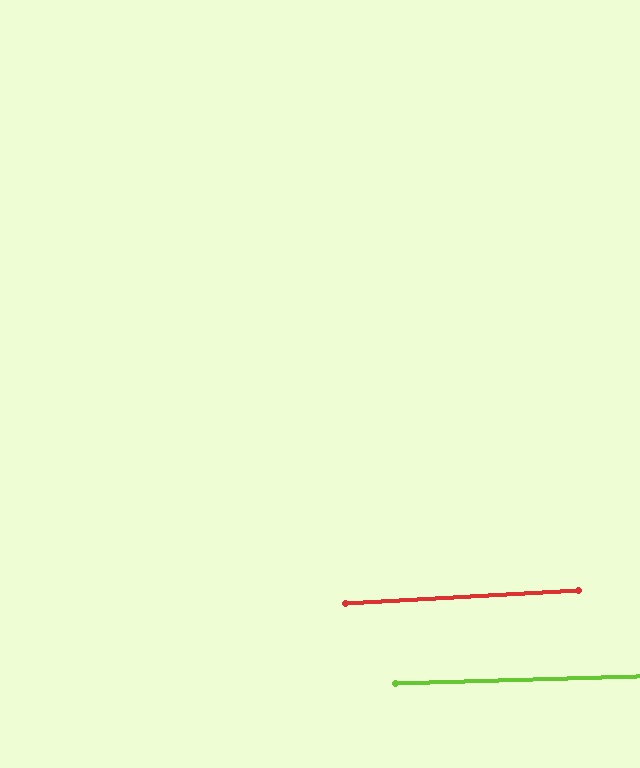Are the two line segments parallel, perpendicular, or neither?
Parallel — their directions differ by only 1.5°.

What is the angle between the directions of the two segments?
Approximately 1 degree.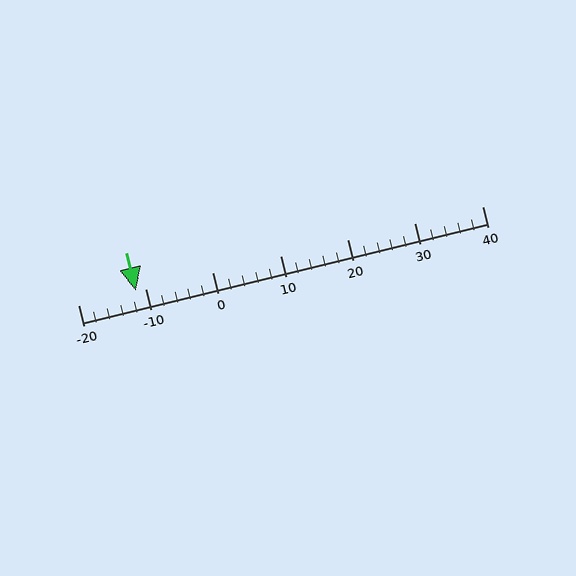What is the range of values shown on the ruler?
The ruler shows values from -20 to 40.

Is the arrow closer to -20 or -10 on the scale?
The arrow is closer to -10.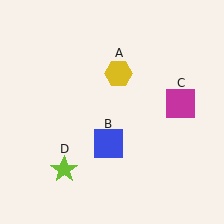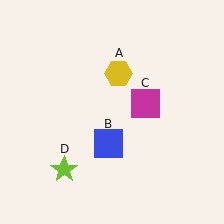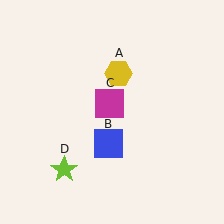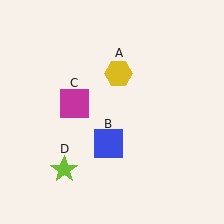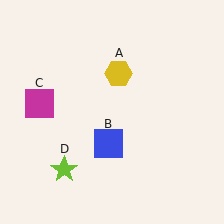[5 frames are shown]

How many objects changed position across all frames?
1 object changed position: magenta square (object C).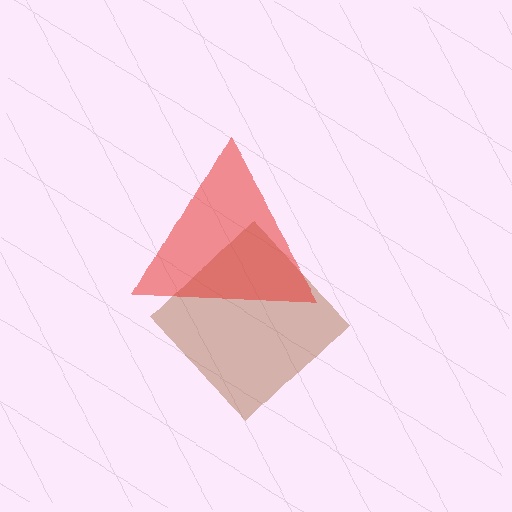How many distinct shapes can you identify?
There are 2 distinct shapes: a brown diamond, a red triangle.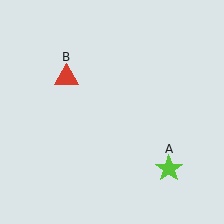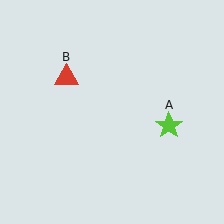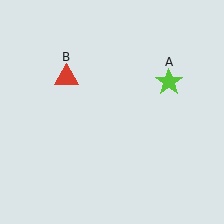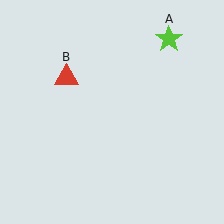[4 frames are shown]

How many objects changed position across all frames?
1 object changed position: lime star (object A).